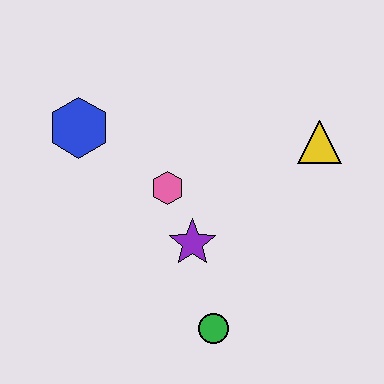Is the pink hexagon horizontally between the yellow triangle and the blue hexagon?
Yes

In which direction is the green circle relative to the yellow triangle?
The green circle is below the yellow triangle.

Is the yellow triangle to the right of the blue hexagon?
Yes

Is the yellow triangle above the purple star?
Yes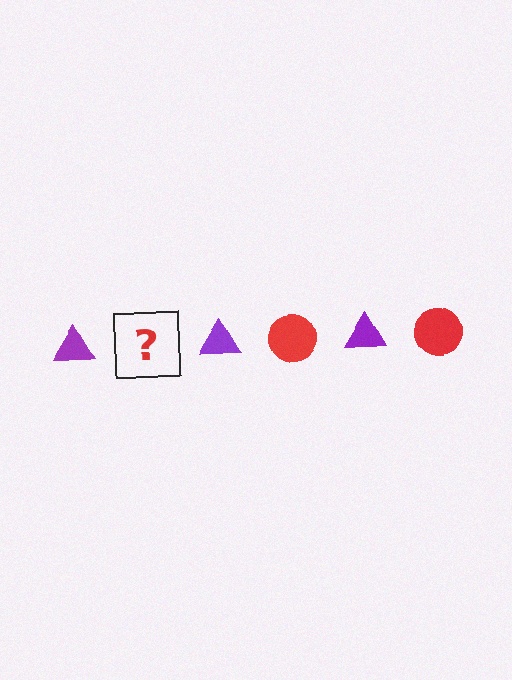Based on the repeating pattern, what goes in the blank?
The blank should be a red circle.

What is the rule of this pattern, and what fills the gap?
The rule is that the pattern alternates between purple triangle and red circle. The gap should be filled with a red circle.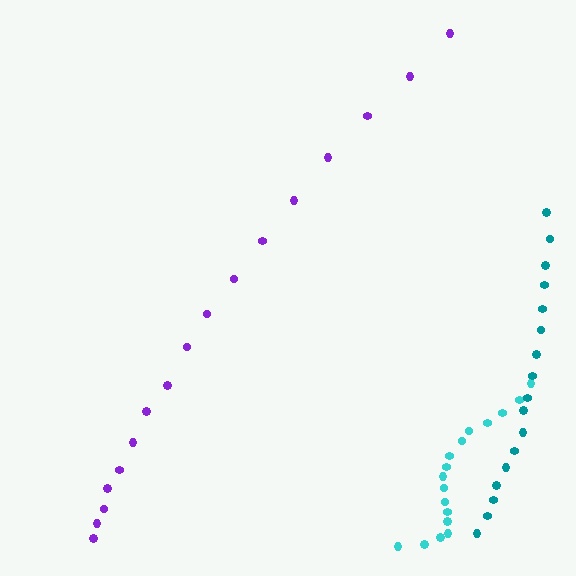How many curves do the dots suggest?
There are 3 distinct paths.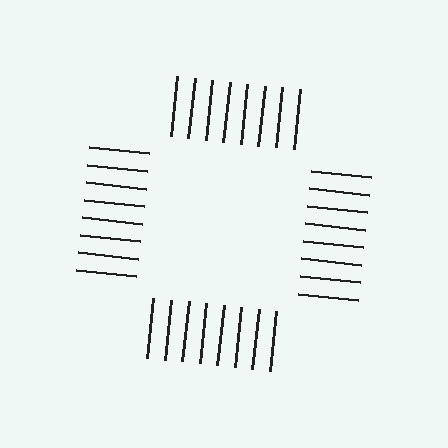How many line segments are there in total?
32 — 8 along each of the 4 edges.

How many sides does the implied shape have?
4 sides — the line-ends trace a square.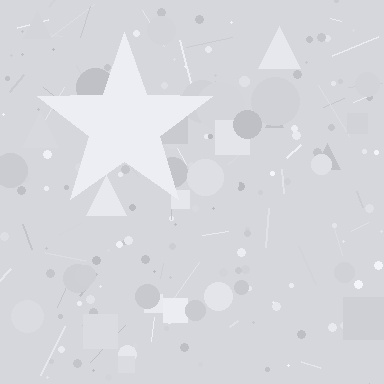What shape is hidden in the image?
A star is hidden in the image.